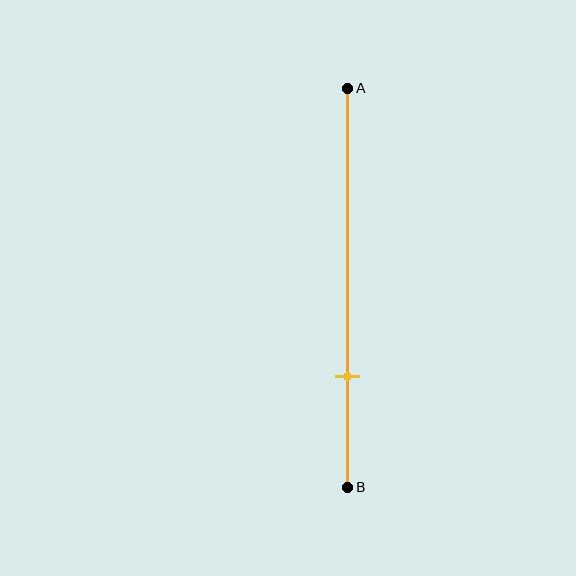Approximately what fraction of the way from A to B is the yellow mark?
The yellow mark is approximately 70% of the way from A to B.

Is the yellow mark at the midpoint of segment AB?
No, the mark is at about 70% from A, not at the 50% midpoint.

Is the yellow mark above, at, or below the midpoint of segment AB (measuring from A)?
The yellow mark is below the midpoint of segment AB.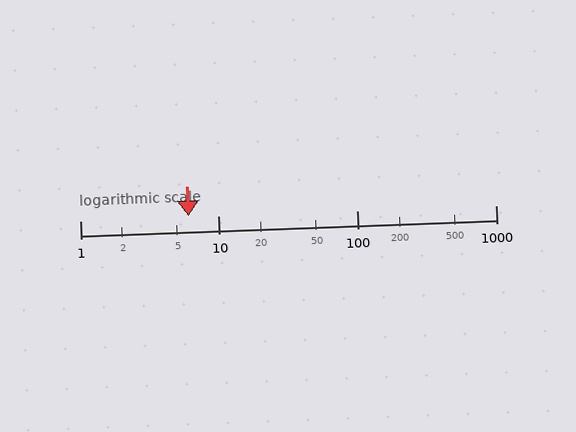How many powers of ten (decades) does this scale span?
The scale spans 3 decades, from 1 to 1000.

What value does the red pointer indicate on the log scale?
The pointer indicates approximately 6.1.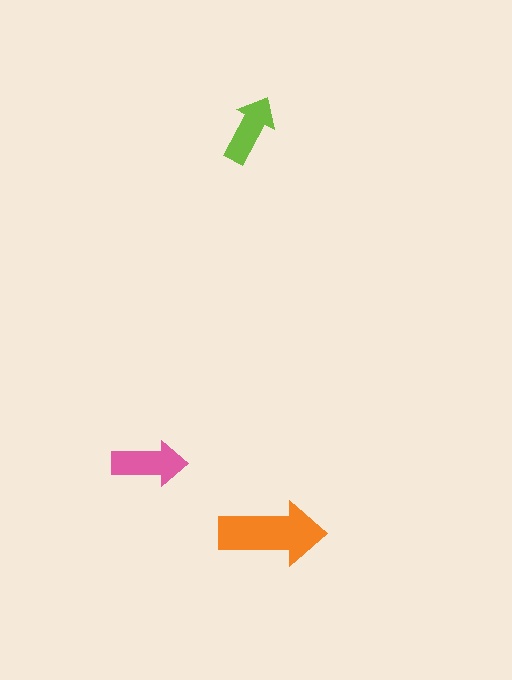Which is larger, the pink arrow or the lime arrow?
The pink one.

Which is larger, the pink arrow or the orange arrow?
The orange one.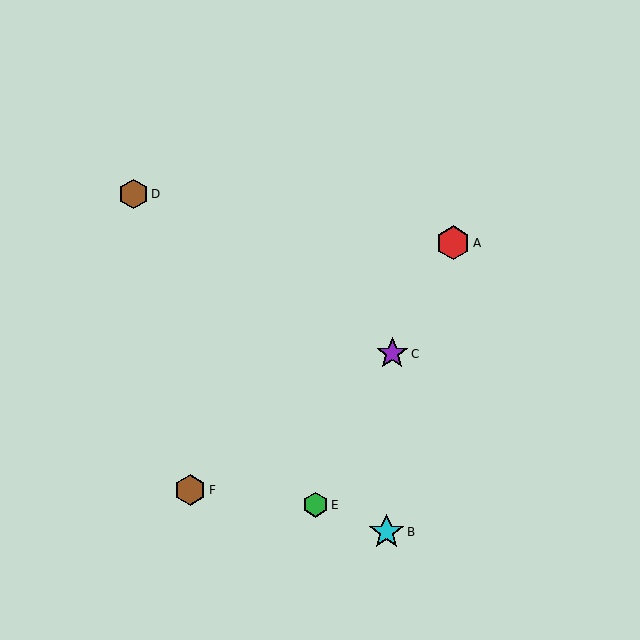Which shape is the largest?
The cyan star (labeled B) is the largest.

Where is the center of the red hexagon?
The center of the red hexagon is at (453, 243).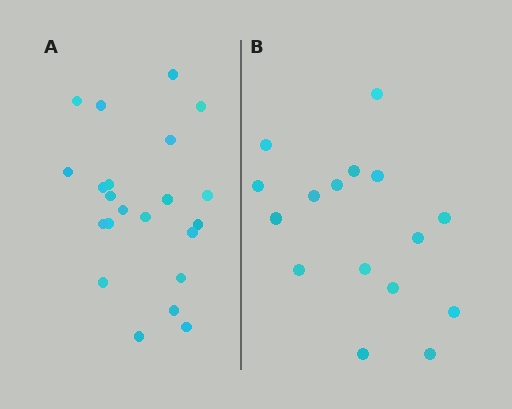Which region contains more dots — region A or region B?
Region A (the left region) has more dots.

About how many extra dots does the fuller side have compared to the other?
Region A has about 6 more dots than region B.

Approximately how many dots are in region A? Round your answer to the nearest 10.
About 20 dots. (The exact count is 22, which rounds to 20.)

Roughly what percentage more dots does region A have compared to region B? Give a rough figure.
About 40% more.